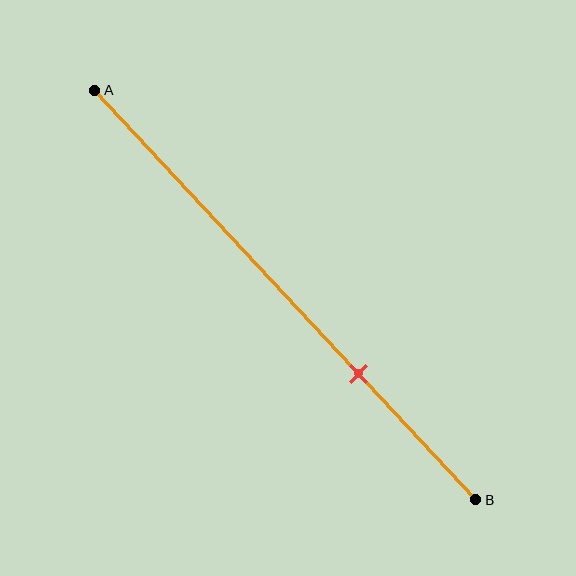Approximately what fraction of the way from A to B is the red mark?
The red mark is approximately 70% of the way from A to B.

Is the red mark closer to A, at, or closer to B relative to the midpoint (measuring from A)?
The red mark is closer to point B than the midpoint of segment AB.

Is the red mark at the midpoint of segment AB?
No, the mark is at about 70% from A, not at the 50% midpoint.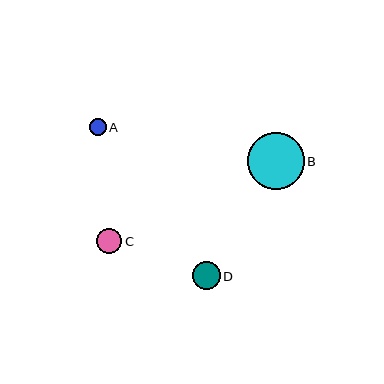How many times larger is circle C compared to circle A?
Circle C is approximately 1.5 times the size of circle A.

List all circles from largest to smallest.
From largest to smallest: B, D, C, A.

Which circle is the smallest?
Circle A is the smallest with a size of approximately 17 pixels.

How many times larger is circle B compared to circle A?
Circle B is approximately 3.4 times the size of circle A.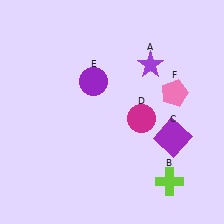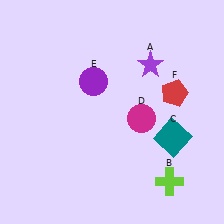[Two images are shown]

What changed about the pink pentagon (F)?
In Image 1, F is pink. In Image 2, it changed to red.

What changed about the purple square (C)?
In Image 1, C is purple. In Image 2, it changed to teal.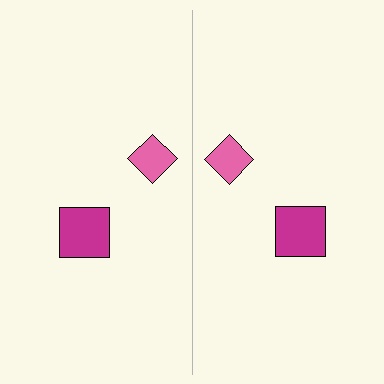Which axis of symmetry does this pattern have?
The pattern has a vertical axis of symmetry running through the center of the image.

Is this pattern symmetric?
Yes, this pattern has bilateral (reflection) symmetry.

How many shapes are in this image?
There are 4 shapes in this image.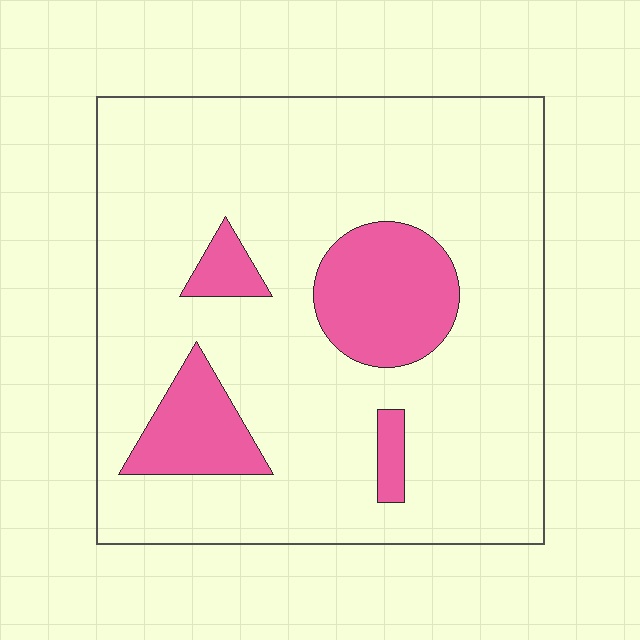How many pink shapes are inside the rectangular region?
4.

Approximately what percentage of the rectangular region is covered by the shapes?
Approximately 15%.